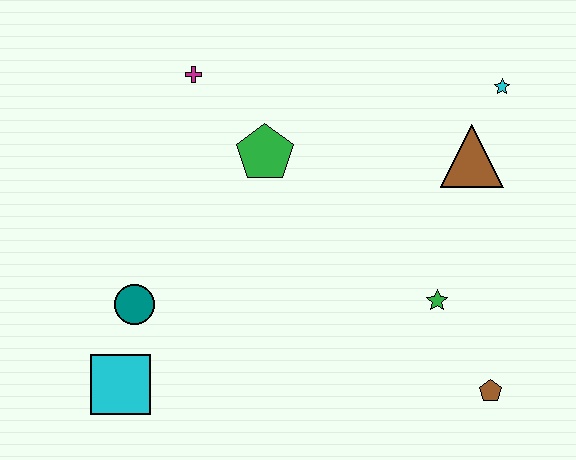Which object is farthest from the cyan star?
The cyan square is farthest from the cyan star.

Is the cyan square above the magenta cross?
No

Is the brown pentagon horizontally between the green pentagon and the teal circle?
No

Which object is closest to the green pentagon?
The magenta cross is closest to the green pentagon.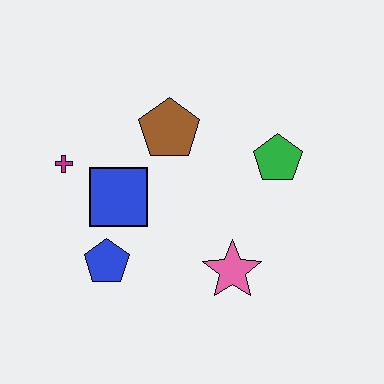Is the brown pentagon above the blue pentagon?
Yes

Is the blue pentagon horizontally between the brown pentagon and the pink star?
No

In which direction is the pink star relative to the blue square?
The pink star is to the right of the blue square.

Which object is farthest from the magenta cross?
The green pentagon is farthest from the magenta cross.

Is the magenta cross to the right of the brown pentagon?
No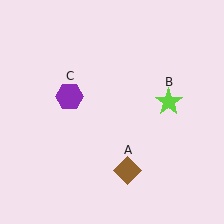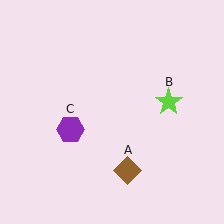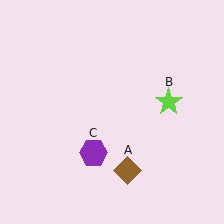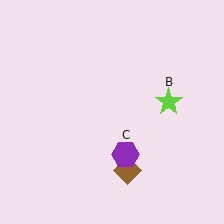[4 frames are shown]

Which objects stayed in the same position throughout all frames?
Brown diamond (object A) and lime star (object B) remained stationary.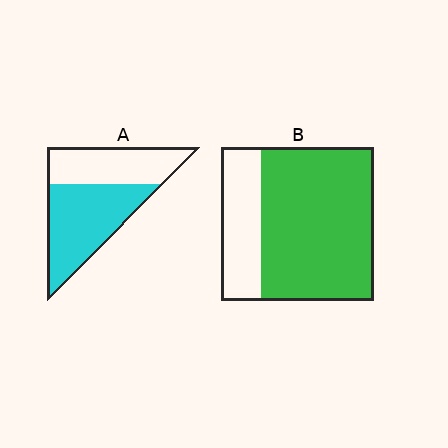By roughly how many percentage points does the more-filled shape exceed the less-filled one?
By roughly 15 percentage points (B over A).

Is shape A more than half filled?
Yes.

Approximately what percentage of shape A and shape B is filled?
A is approximately 60% and B is approximately 75%.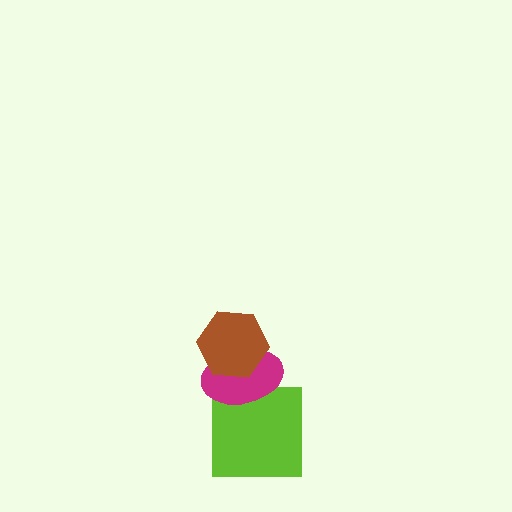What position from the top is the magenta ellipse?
The magenta ellipse is 2nd from the top.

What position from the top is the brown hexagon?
The brown hexagon is 1st from the top.